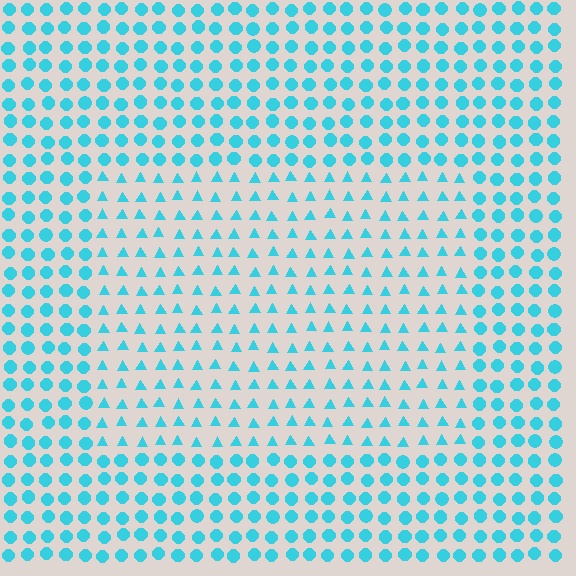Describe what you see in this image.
The image is filled with small cyan elements arranged in a uniform grid. A rectangle-shaped region contains triangles, while the surrounding area contains circles. The boundary is defined purely by the change in element shape.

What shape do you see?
I see a rectangle.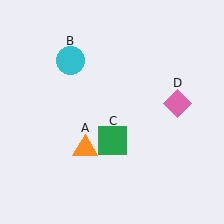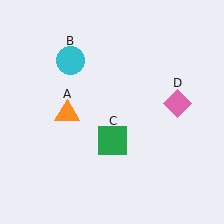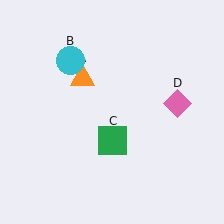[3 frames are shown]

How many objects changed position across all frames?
1 object changed position: orange triangle (object A).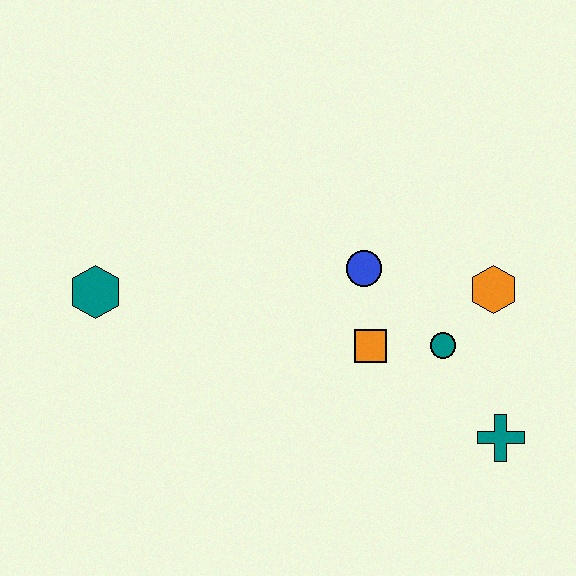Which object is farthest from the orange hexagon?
The teal hexagon is farthest from the orange hexagon.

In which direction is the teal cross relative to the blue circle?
The teal cross is below the blue circle.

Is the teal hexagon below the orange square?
No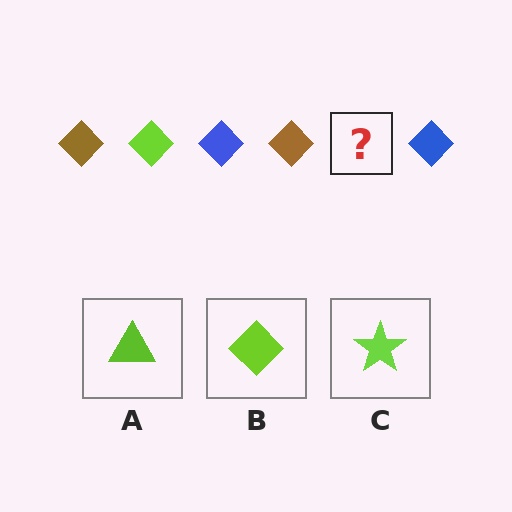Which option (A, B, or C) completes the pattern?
B.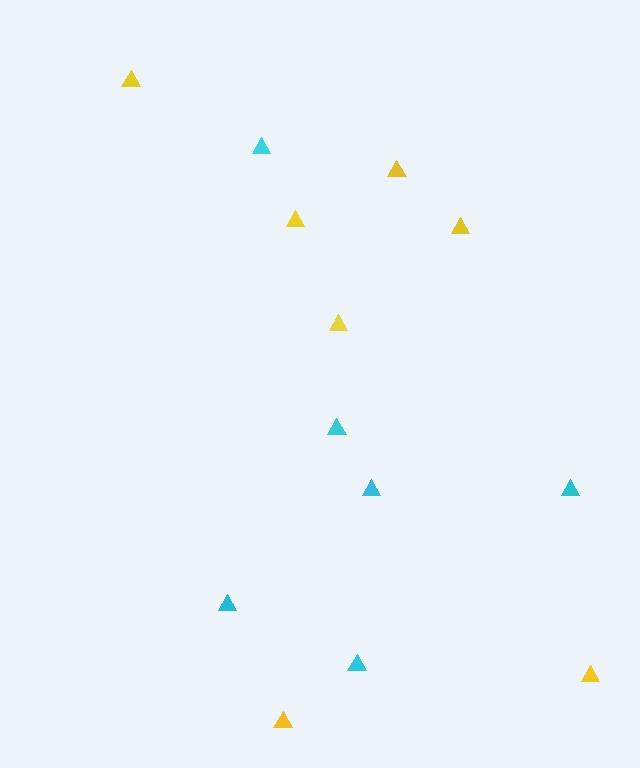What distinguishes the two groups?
There are 2 groups: one group of yellow triangles (7) and one group of cyan triangles (6).